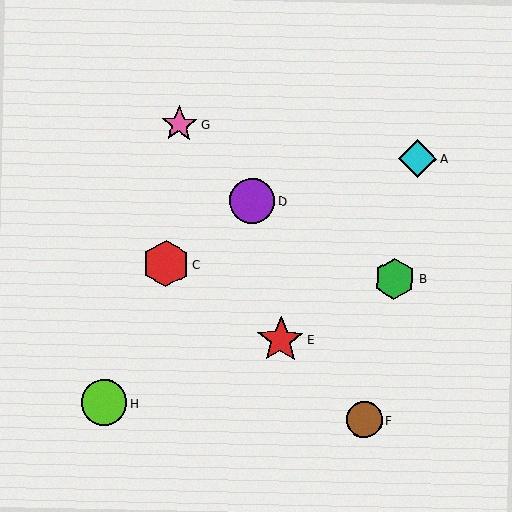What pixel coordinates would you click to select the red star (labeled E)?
Click at (281, 340) to select the red star E.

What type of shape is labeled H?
Shape H is a lime circle.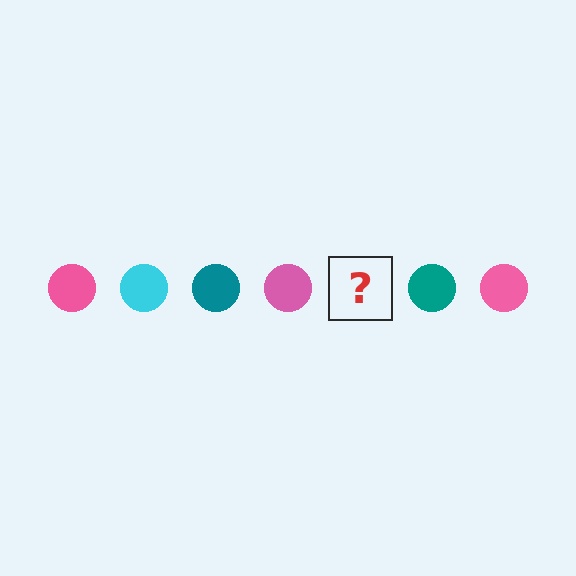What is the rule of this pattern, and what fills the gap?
The rule is that the pattern cycles through pink, cyan, teal circles. The gap should be filled with a cyan circle.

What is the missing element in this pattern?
The missing element is a cyan circle.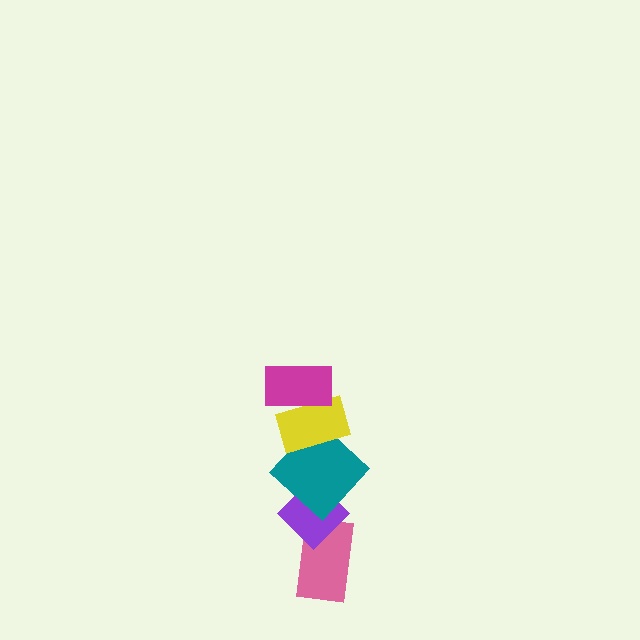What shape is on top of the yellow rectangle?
The magenta rectangle is on top of the yellow rectangle.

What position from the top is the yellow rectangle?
The yellow rectangle is 2nd from the top.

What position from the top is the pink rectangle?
The pink rectangle is 5th from the top.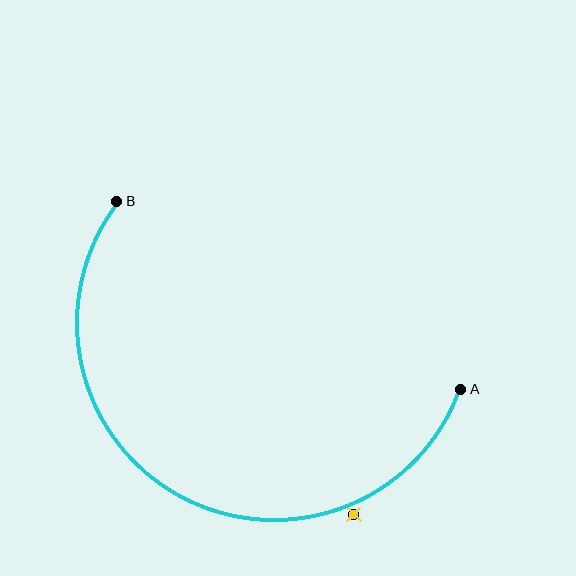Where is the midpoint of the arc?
The arc midpoint is the point on the curve farthest from the straight line joining A and B. It sits below that line.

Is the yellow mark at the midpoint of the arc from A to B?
No — the yellow mark does not lie on the arc at all. It sits slightly outside the curve.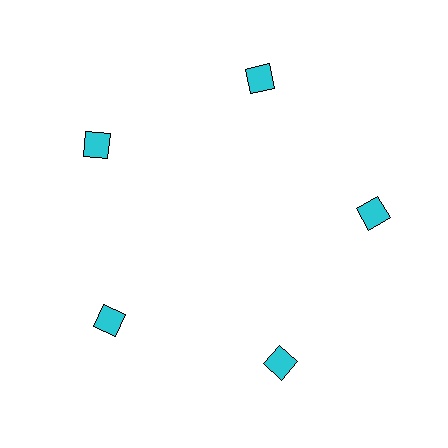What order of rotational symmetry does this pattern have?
This pattern has 5-fold rotational symmetry.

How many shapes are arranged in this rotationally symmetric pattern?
There are 5 shapes, arranged in 5 groups of 1.